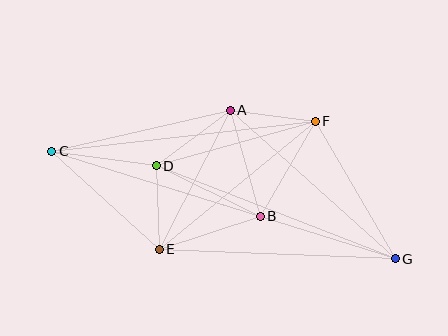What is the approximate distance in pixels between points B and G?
The distance between B and G is approximately 142 pixels.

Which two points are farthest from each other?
Points C and G are farthest from each other.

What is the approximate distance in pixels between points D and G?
The distance between D and G is approximately 256 pixels.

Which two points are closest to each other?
Points D and E are closest to each other.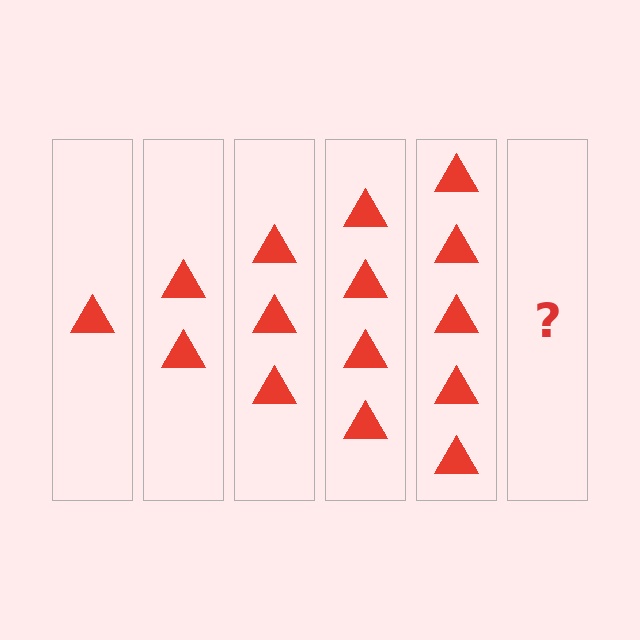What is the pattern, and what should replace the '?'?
The pattern is that each step adds one more triangle. The '?' should be 6 triangles.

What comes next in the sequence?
The next element should be 6 triangles.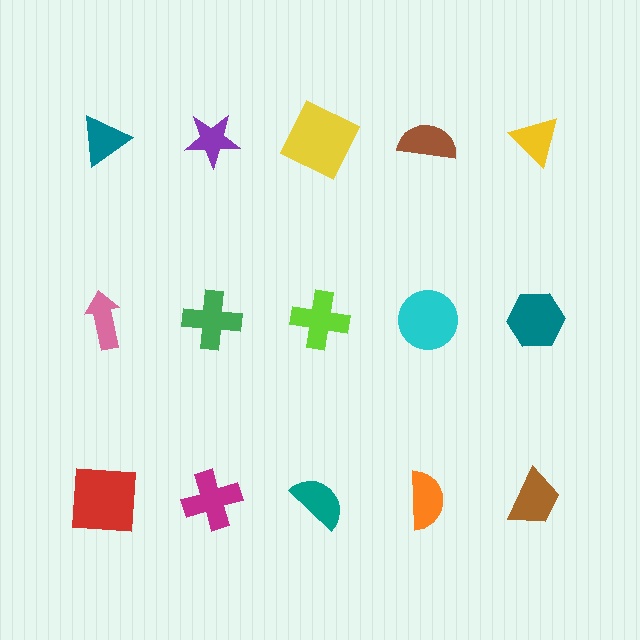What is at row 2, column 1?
A pink arrow.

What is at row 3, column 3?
A teal semicircle.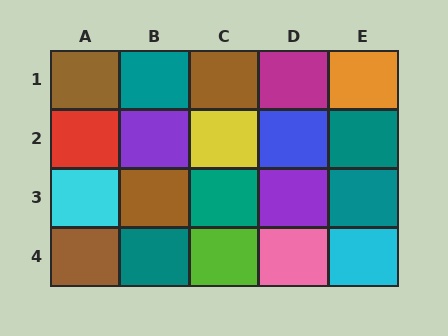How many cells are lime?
1 cell is lime.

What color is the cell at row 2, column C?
Yellow.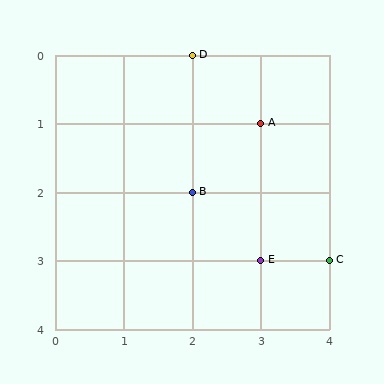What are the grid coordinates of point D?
Point D is at grid coordinates (2, 0).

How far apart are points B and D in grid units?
Points B and D are 2 rows apart.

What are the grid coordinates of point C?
Point C is at grid coordinates (4, 3).